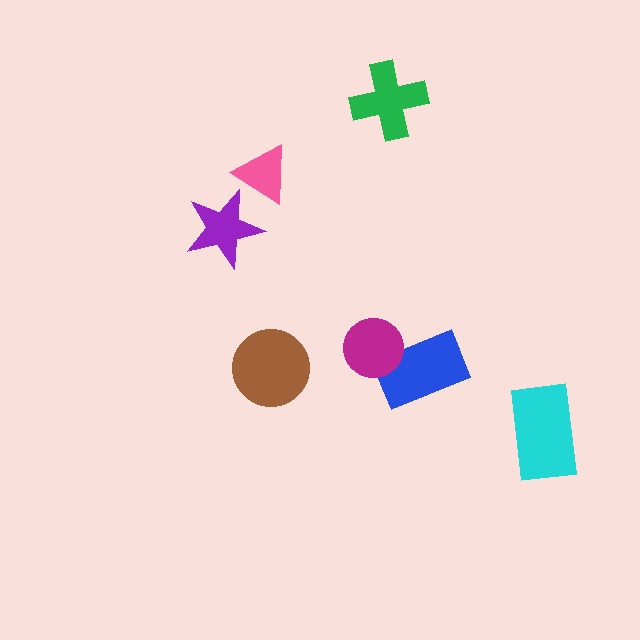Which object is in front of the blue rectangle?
The magenta circle is in front of the blue rectangle.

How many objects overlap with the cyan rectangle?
0 objects overlap with the cyan rectangle.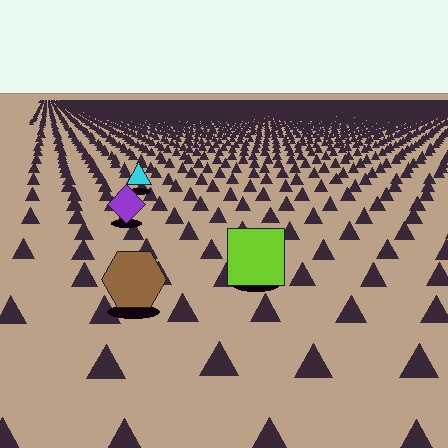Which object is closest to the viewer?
The brown hexagon is closest. The texture marks near it are larger and more spread out.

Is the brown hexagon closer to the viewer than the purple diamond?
Yes. The brown hexagon is closer — you can tell from the texture gradient: the ground texture is coarser near it.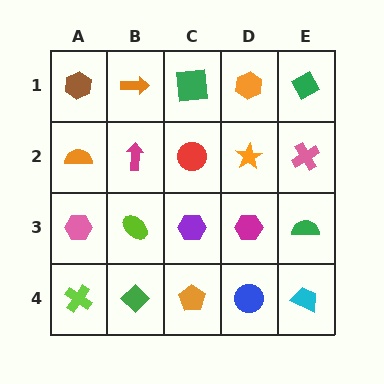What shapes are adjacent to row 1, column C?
A red circle (row 2, column C), an orange arrow (row 1, column B), an orange hexagon (row 1, column D).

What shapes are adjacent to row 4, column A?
A pink hexagon (row 3, column A), a green diamond (row 4, column B).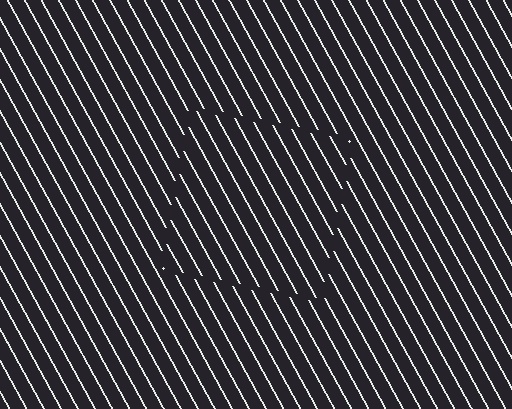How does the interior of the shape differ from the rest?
The interior of the shape contains the same grating, shifted by half a period — the contour is defined by the phase discontinuity where line-ends from the inner and outer gratings abut.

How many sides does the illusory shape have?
4 sides — the line-ends trace a square.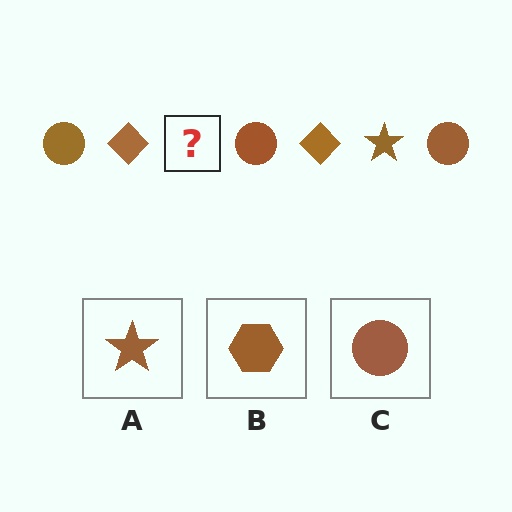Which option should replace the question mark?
Option A.